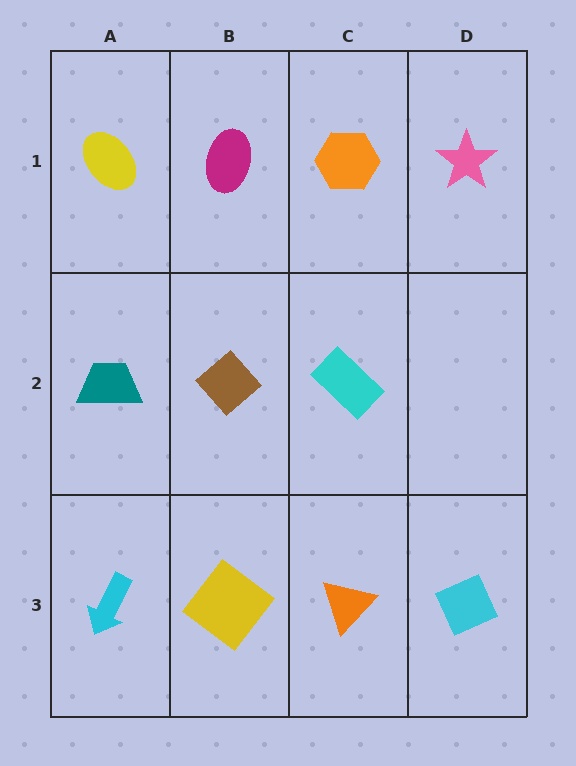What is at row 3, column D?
A cyan diamond.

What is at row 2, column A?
A teal trapezoid.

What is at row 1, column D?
A pink star.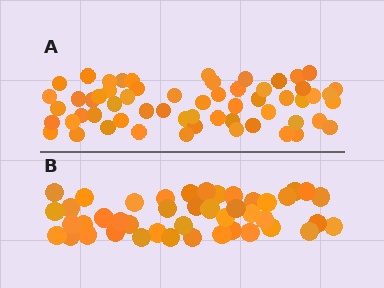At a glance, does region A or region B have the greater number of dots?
Region A (the top region) has more dots.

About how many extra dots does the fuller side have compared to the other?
Region A has approximately 15 more dots than region B.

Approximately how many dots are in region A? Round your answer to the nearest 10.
About 60 dots. (The exact count is 59, which rounds to 60.)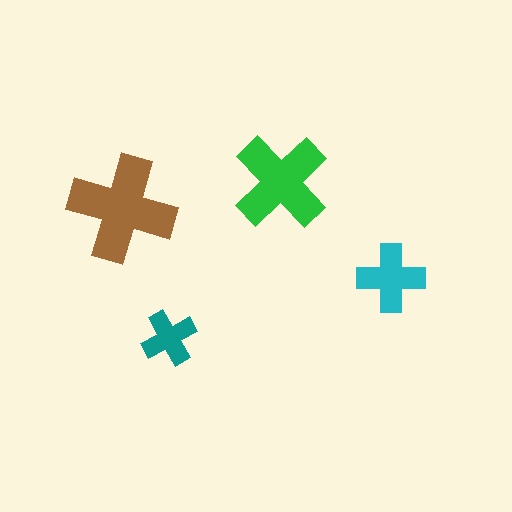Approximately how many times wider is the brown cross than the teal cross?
About 2 times wider.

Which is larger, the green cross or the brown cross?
The brown one.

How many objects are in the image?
There are 4 objects in the image.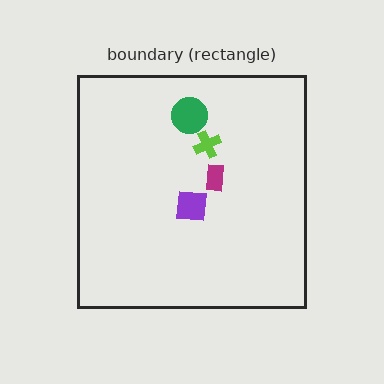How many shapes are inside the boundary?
4 inside, 0 outside.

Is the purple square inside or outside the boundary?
Inside.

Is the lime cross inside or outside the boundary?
Inside.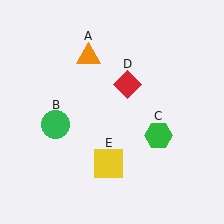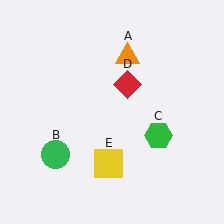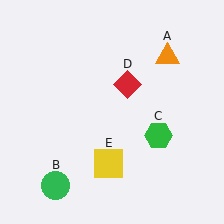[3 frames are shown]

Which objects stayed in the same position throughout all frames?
Green hexagon (object C) and red diamond (object D) and yellow square (object E) remained stationary.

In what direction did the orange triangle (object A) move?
The orange triangle (object A) moved right.